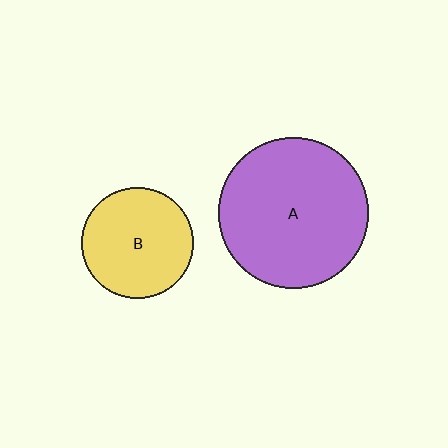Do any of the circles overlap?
No, none of the circles overlap.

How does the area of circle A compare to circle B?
Approximately 1.8 times.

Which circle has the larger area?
Circle A (purple).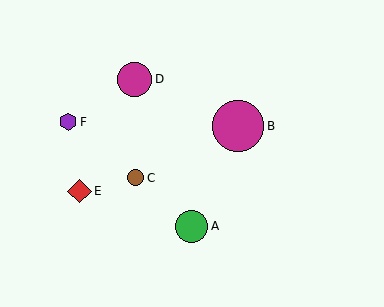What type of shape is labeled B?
Shape B is a magenta circle.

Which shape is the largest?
The magenta circle (labeled B) is the largest.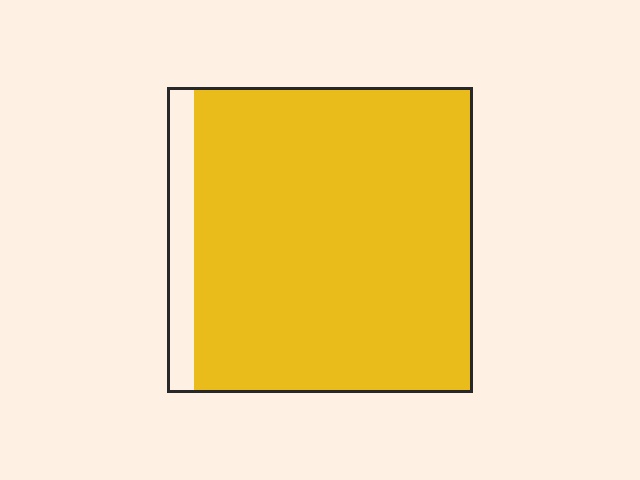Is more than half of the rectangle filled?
Yes.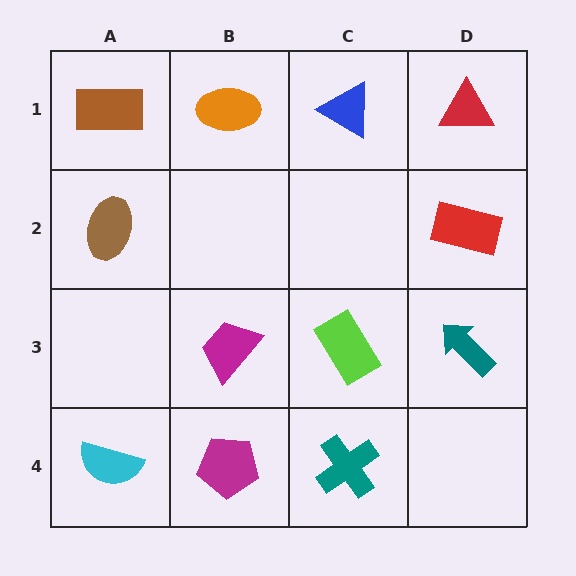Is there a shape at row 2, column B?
No, that cell is empty.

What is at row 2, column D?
A red rectangle.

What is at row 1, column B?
An orange ellipse.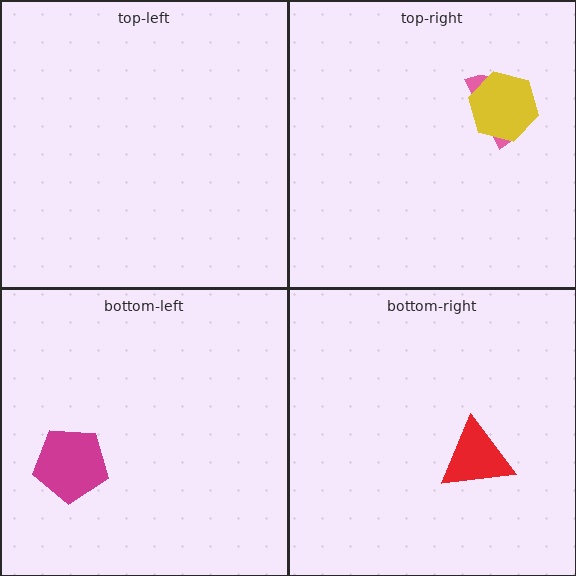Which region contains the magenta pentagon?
The bottom-left region.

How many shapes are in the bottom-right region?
1.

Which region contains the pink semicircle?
The top-right region.